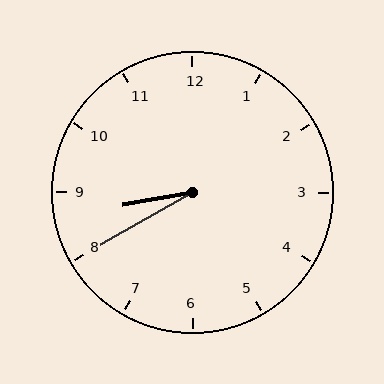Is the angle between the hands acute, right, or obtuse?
It is acute.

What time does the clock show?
8:40.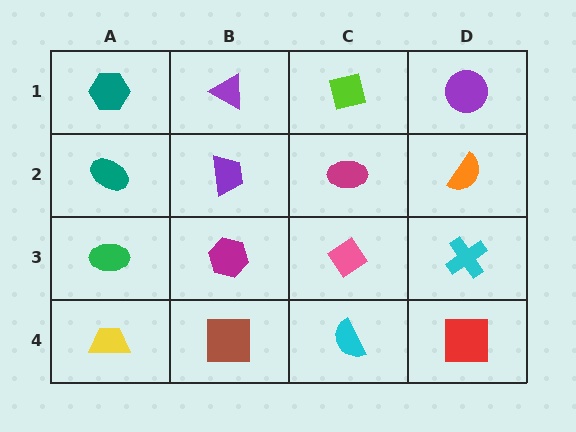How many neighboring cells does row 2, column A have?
3.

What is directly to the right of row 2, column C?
An orange semicircle.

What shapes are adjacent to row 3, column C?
A magenta ellipse (row 2, column C), a cyan semicircle (row 4, column C), a magenta hexagon (row 3, column B), a cyan cross (row 3, column D).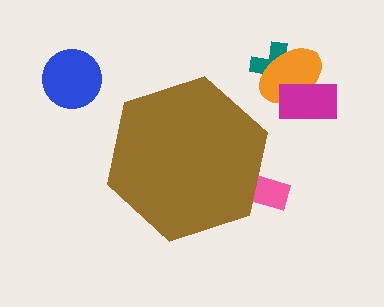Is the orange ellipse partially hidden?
No, the orange ellipse is fully visible.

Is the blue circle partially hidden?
No, the blue circle is fully visible.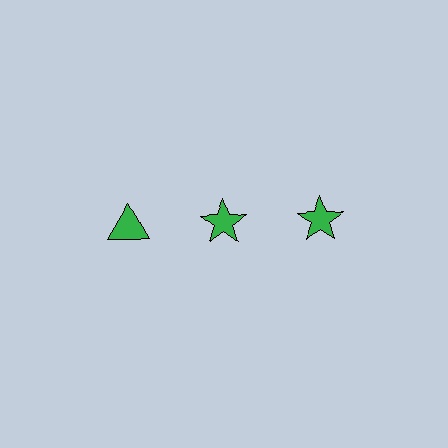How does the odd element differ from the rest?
It has a different shape: triangle instead of star.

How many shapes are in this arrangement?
There are 3 shapes arranged in a grid pattern.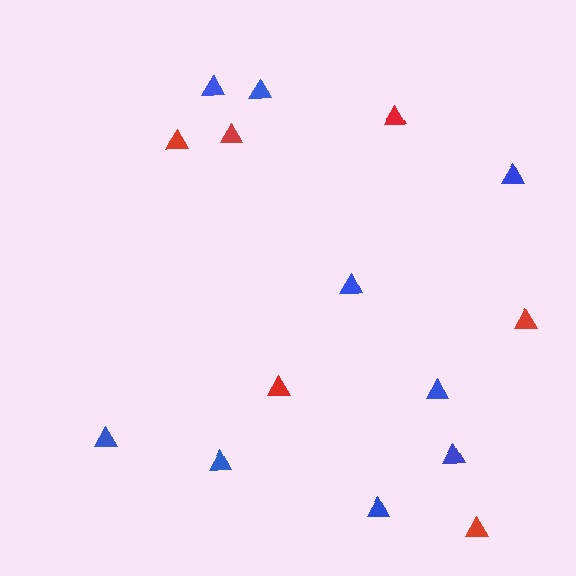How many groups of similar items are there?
There are 2 groups: one group of blue triangles (9) and one group of red triangles (6).